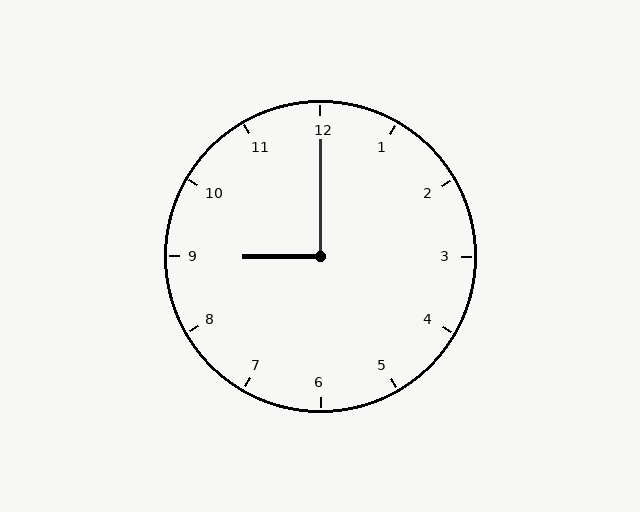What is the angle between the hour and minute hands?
Approximately 90 degrees.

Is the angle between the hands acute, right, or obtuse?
It is right.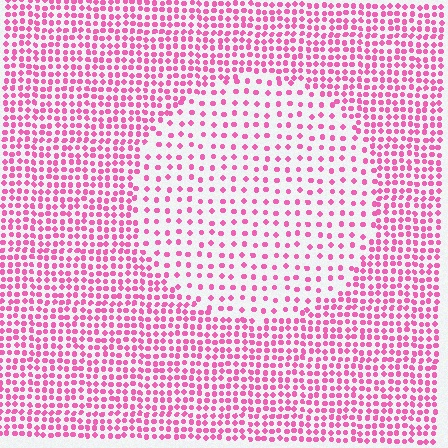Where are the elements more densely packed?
The elements are more densely packed outside the circle boundary.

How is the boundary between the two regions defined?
The boundary is defined by a change in element density (approximately 2.2x ratio). All elements are the same color, size, and shape.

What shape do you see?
I see a circle.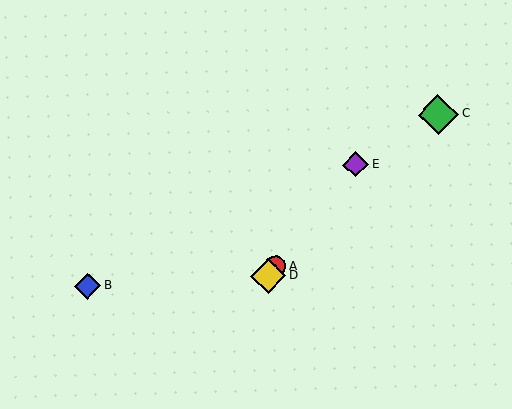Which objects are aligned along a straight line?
Objects A, D, E are aligned along a straight line.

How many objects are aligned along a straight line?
3 objects (A, D, E) are aligned along a straight line.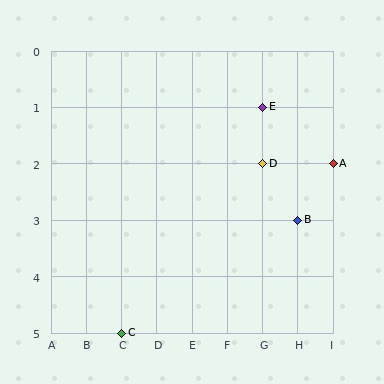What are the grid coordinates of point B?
Point B is at grid coordinates (H, 3).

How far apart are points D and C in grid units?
Points D and C are 4 columns and 3 rows apart (about 5.0 grid units diagonally).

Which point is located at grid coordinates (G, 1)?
Point E is at (G, 1).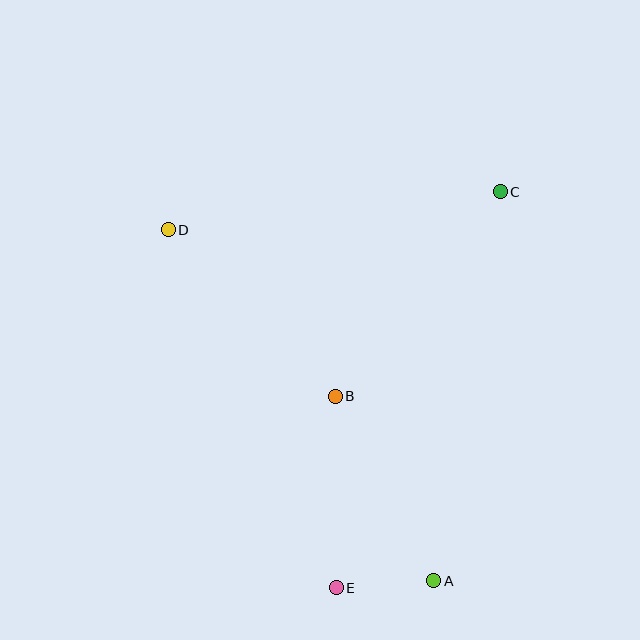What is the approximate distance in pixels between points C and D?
The distance between C and D is approximately 334 pixels.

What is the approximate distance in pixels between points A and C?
The distance between A and C is approximately 395 pixels.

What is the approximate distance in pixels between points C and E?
The distance between C and E is approximately 429 pixels.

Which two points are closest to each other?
Points A and E are closest to each other.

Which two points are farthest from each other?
Points A and D are farthest from each other.